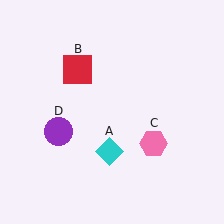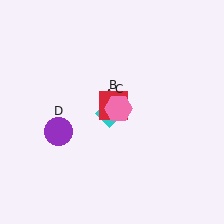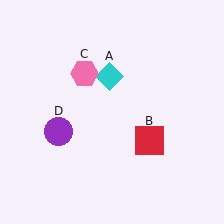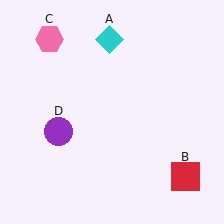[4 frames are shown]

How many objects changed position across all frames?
3 objects changed position: cyan diamond (object A), red square (object B), pink hexagon (object C).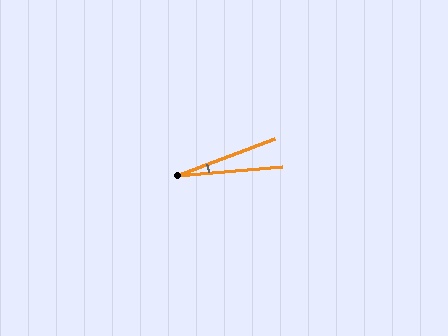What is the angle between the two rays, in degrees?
Approximately 16 degrees.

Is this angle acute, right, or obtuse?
It is acute.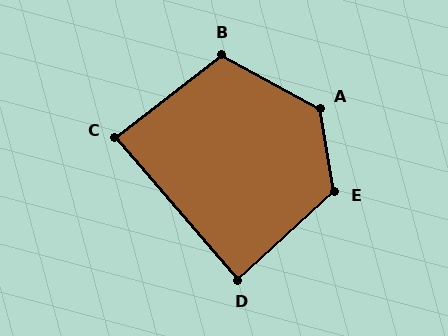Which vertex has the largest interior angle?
A, at approximately 129 degrees.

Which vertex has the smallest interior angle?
C, at approximately 87 degrees.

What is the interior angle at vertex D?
Approximately 88 degrees (approximately right).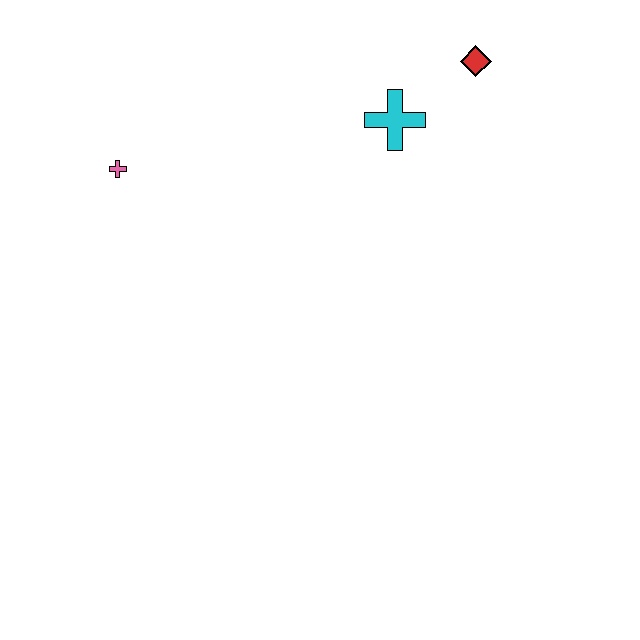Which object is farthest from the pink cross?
The red diamond is farthest from the pink cross.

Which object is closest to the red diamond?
The cyan cross is closest to the red diamond.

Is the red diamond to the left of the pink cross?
No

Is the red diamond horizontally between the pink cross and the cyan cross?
No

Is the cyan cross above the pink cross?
Yes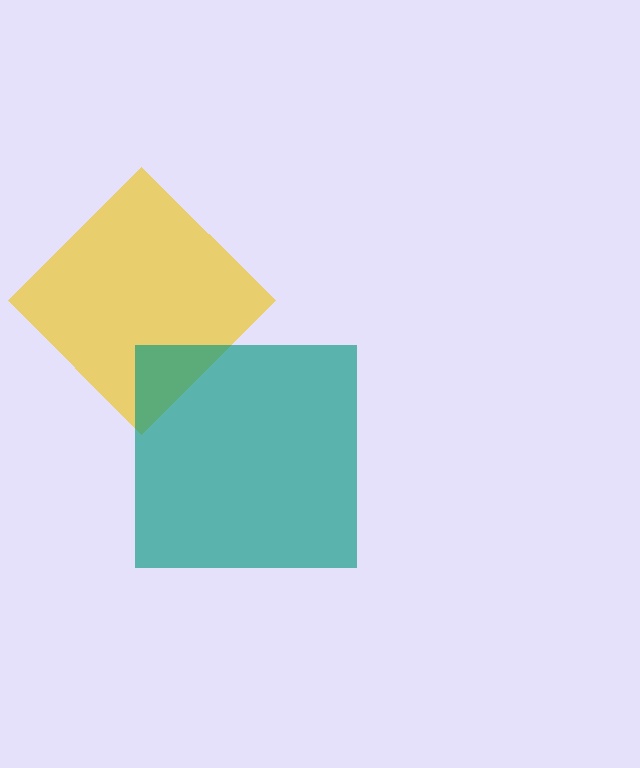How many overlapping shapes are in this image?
There are 2 overlapping shapes in the image.